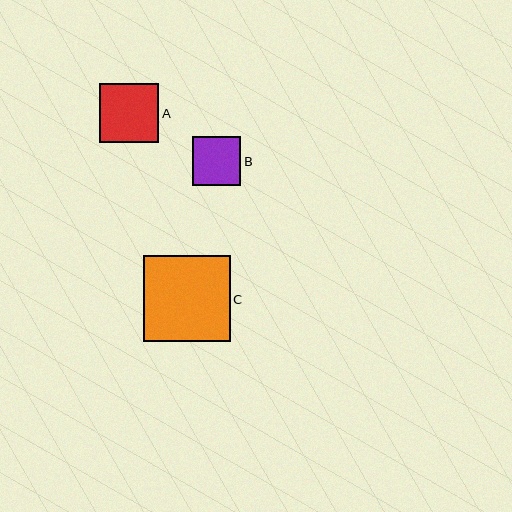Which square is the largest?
Square C is the largest with a size of approximately 86 pixels.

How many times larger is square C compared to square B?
Square C is approximately 1.8 times the size of square B.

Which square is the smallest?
Square B is the smallest with a size of approximately 48 pixels.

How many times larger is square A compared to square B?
Square A is approximately 1.2 times the size of square B.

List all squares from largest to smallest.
From largest to smallest: C, A, B.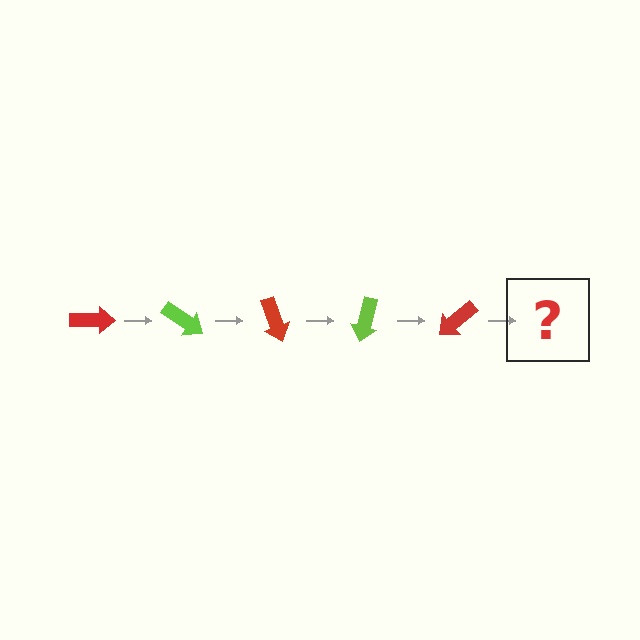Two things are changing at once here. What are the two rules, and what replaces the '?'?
The two rules are that it rotates 35 degrees each step and the color cycles through red and lime. The '?' should be a lime arrow, rotated 175 degrees from the start.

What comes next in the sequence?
The next element should be a lime arrow, rotated 175 degrees from the start.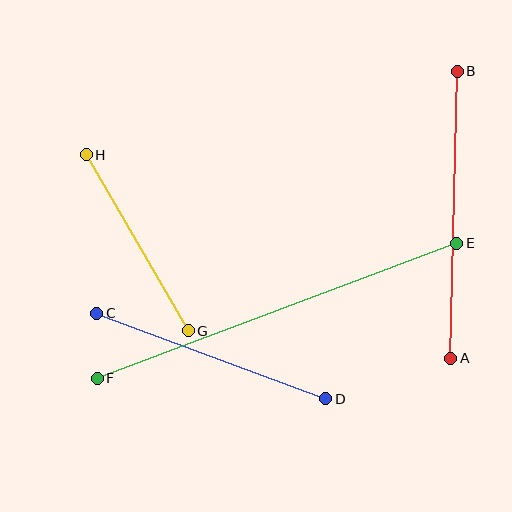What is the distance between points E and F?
The distance is approximately 384 pixels.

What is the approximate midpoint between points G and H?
The midpoint is at approximately (137, 243) pixels.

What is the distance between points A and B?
The distance is approximately 287 pixels.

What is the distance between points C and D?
The distance is approximately 245 pixels.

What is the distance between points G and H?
The distance is approximately 203 pixels.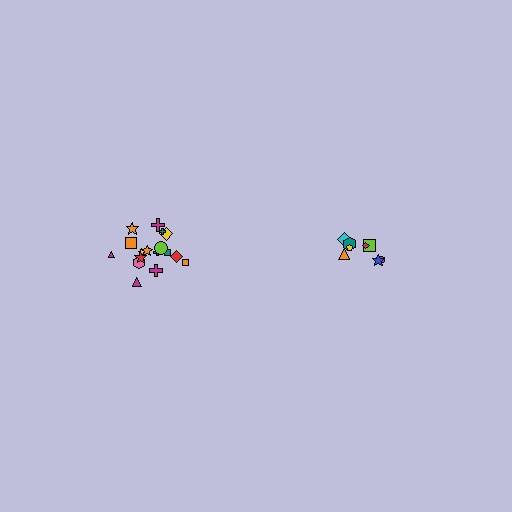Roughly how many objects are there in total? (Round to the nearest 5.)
Roughly 25 objects in total.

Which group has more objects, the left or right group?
The left group.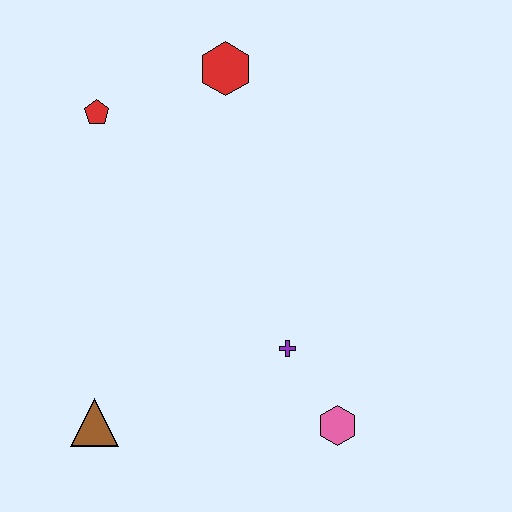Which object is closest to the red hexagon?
The red pentagon is closest to the red hexagon.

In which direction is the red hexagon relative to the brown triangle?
The red hexagon is above the brown triangle.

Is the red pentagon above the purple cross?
Yes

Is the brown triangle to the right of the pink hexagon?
No